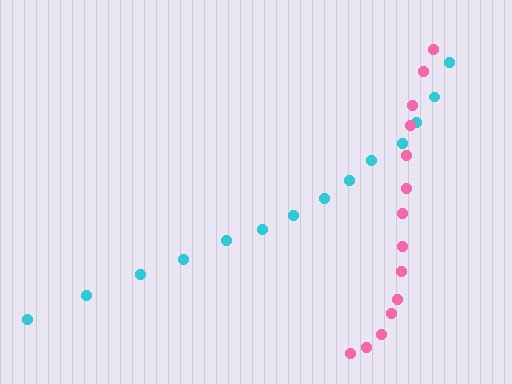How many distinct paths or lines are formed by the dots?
There are 2 distinct paths.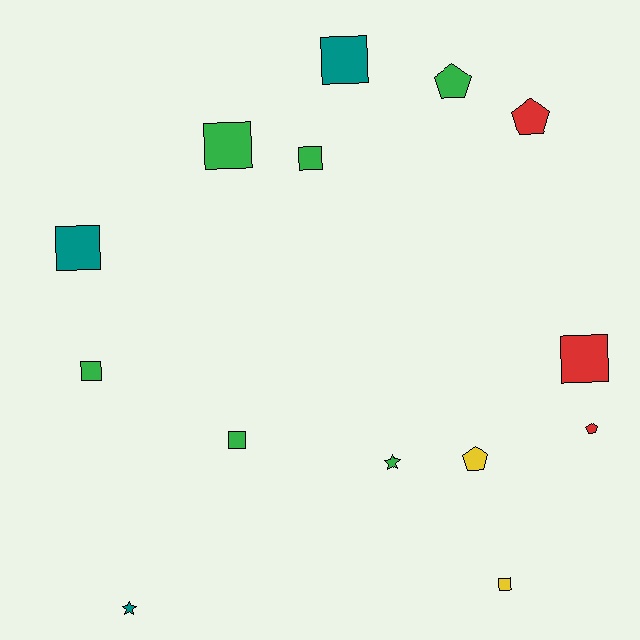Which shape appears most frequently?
Square, with 8 objects.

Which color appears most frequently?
Green, with 6 objects.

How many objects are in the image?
There are 14 objects.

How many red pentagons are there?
There are 2 red pentagons.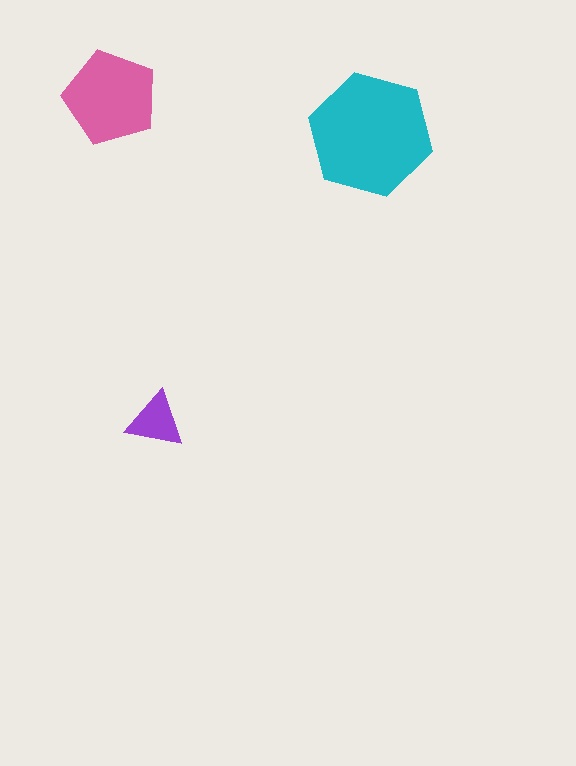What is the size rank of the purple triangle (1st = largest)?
3rd.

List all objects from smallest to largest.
The purple triangle, the pink pentagon, the cyan hexagon.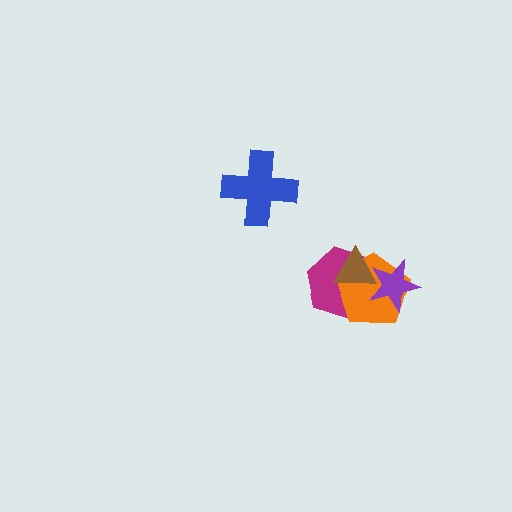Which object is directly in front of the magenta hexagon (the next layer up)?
The orange pentagon is directly in front of the magenta hexagon.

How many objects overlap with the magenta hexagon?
3 objects overlap with the magenta hexagon.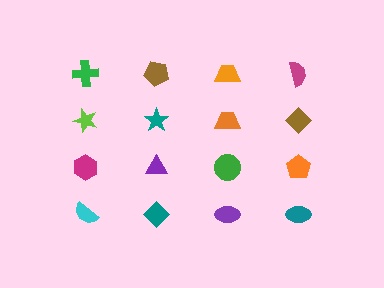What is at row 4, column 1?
A cyan semicircle.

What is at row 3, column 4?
An orange pentagon.